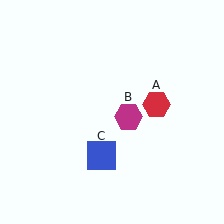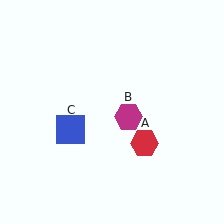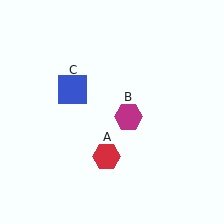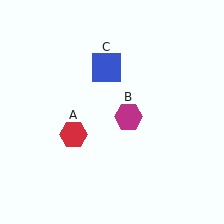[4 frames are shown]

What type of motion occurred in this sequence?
The red hexagon (object A), blue square (object C) rotated clockwise around the center of the scene.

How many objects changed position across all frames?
2 objects changed position: red hexagon (object A), blue square (object C).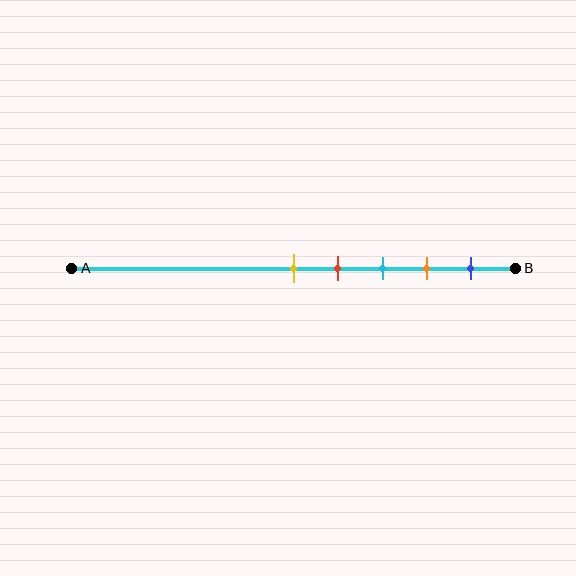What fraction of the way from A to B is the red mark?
The red mark is approximately 60% (0.6) of the way from A to B.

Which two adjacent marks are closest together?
The yellow and red marks are the closest adjacent pair.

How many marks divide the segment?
There are 5 marks dividing the segment.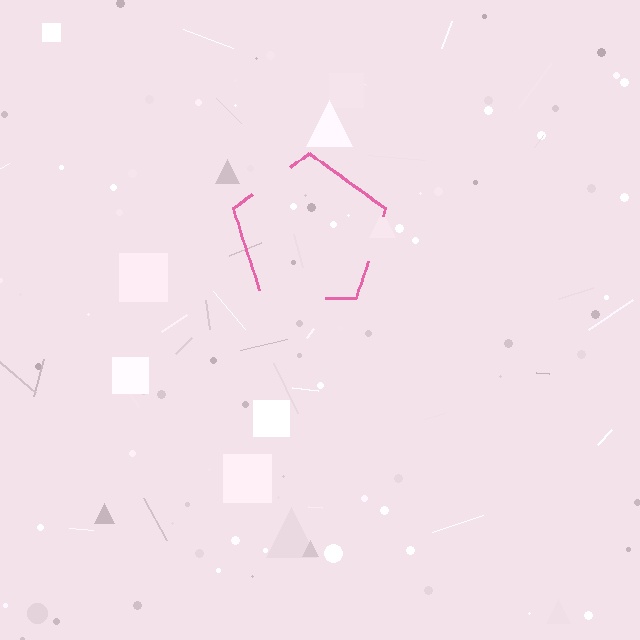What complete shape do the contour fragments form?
The contour fragments form a pentagon.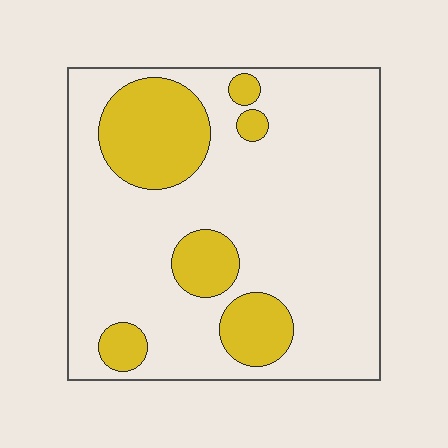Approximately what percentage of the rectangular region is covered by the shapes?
Approximately 20%.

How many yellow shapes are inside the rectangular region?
6.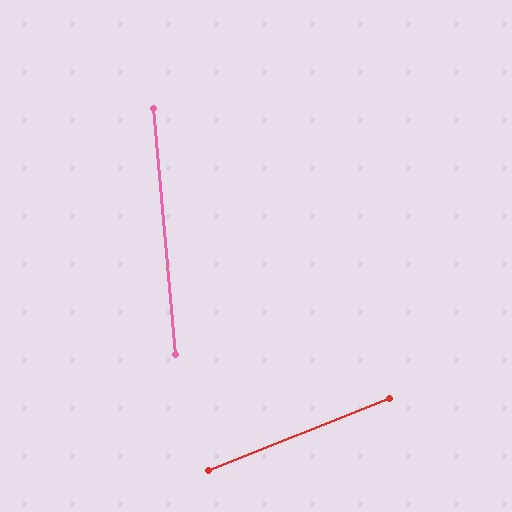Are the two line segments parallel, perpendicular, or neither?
Neither parallel nor perpendicular — they differ by about 73°.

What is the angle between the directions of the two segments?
Approximately 73 degrees.